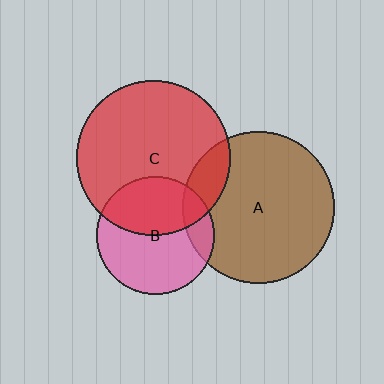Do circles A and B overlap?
Yes.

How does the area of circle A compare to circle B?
Approximately 1.6 times.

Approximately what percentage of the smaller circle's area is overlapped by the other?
Approximately 15%.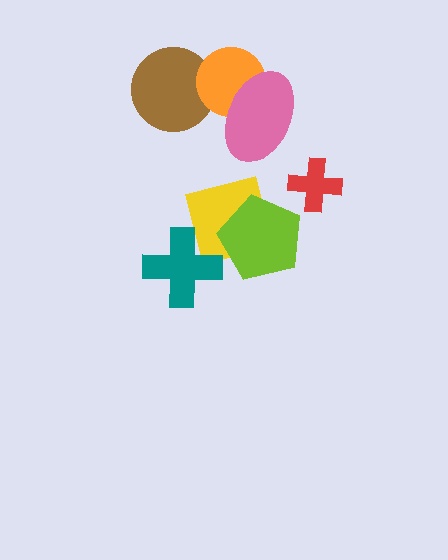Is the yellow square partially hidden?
Yes, it is partially covered by another shape.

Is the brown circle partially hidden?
Yes, it is partially covered by another shape.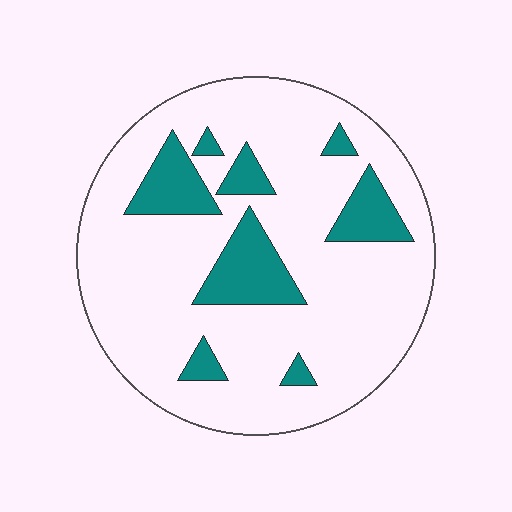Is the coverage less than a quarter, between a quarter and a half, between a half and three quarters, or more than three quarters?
Less than a quarter.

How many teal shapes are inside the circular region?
8.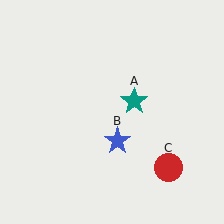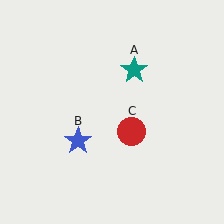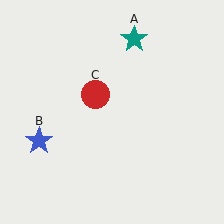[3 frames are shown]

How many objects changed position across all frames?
3 objects changed position: teal star (object A), blue star (object B), red circle (object C).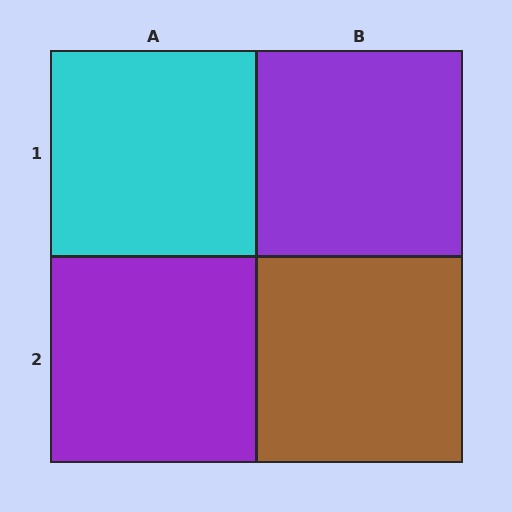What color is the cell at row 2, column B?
Brown.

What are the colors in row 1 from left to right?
Cyan, purple.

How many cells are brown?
1 cell is brown.